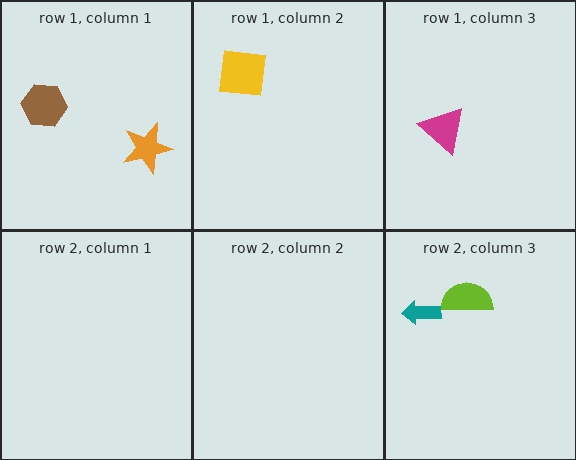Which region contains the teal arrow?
The row 2, column 3 region.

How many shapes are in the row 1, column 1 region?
2.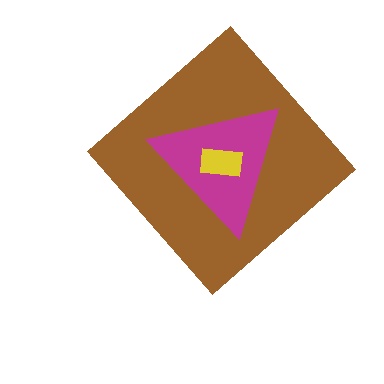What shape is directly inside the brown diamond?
The magenta triangle.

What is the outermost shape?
The brown diamond.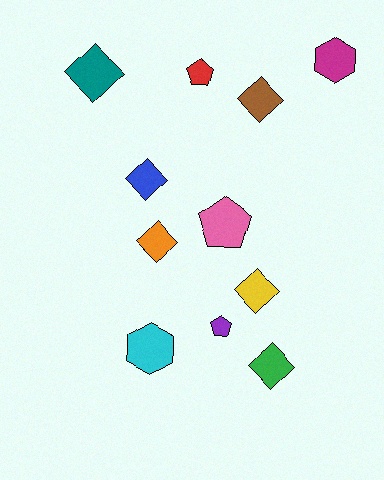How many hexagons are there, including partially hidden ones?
There are 2 hexagons.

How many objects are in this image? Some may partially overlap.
There are 11 objects.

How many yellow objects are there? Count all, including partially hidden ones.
There is 1 yellow object.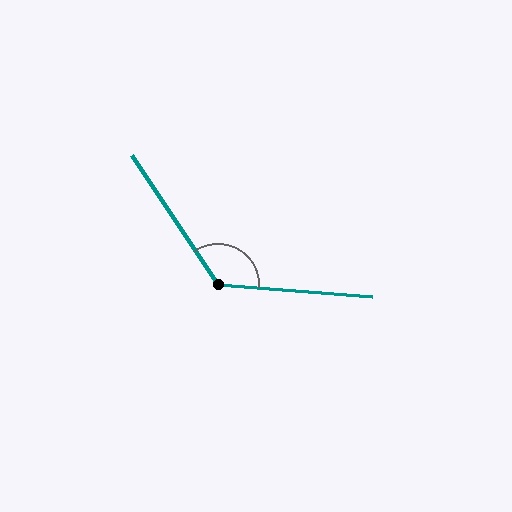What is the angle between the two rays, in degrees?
Approximately 128 degrees.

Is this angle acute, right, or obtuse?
It is obtuse.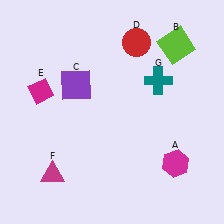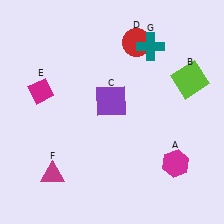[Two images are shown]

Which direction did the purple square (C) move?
The purple square (C) moved right.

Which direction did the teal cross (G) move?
The teal cross (G) moved up.